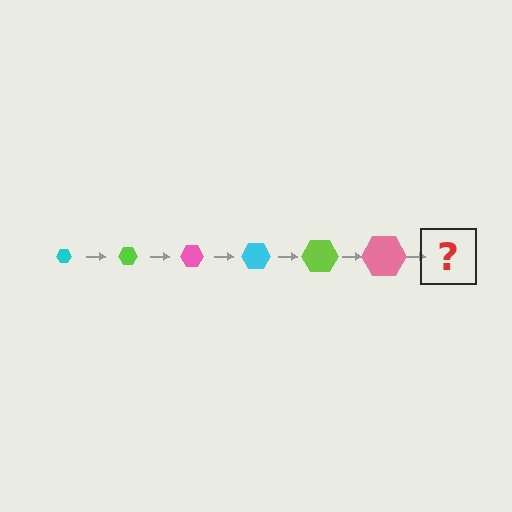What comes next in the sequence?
The next element should be a cyan hexagon, larger than the previous one.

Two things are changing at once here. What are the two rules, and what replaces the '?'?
The two rules are that the hexagon grows larger each step and the color cycles through cyan, lime, and pink. The '?' should be a cyan hexagon, larger than the previous one.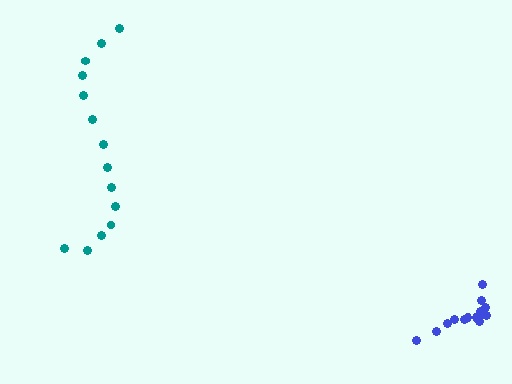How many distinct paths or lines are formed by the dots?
There are 2 distinct paths.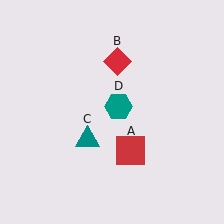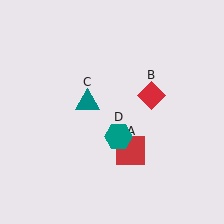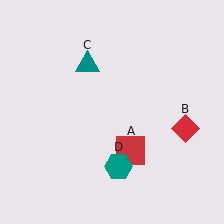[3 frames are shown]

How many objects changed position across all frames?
3 objects changed position: red diamond (object B), teal triangle (object C), teal hexagon (object D).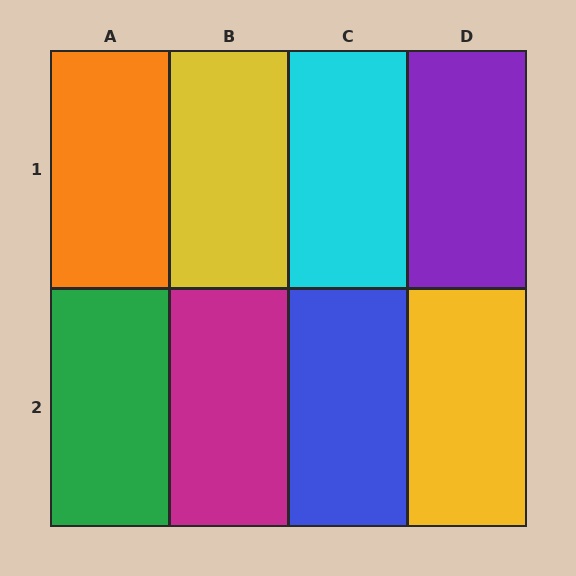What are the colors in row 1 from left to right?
Orange, yellow, cyan, purple.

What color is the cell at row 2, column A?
Green.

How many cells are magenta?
1 cell is magenta.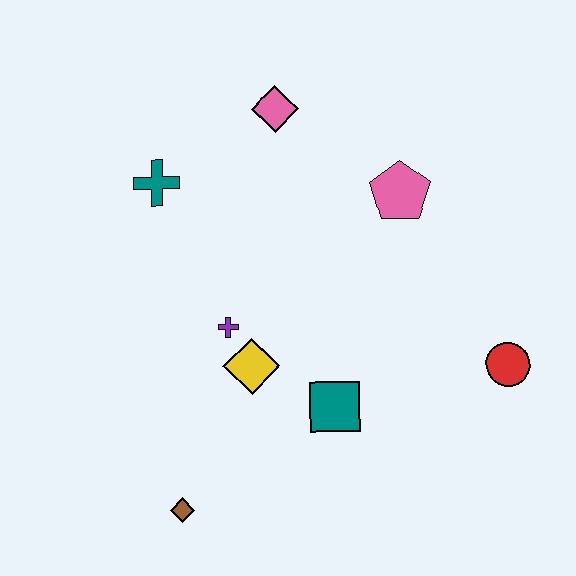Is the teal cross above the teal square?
Yes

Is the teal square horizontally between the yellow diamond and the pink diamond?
No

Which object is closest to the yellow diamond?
The purple cross is closest to the yellow diamond.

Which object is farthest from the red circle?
The teal cross is farthest from the red circle.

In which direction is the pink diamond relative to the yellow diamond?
The pink diamond is above the yellow diamond.